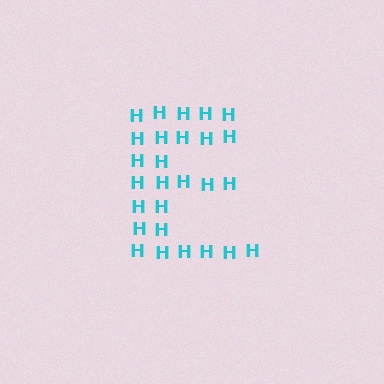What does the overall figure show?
The overall figure shows the letter E.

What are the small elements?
The small elements are letter H's.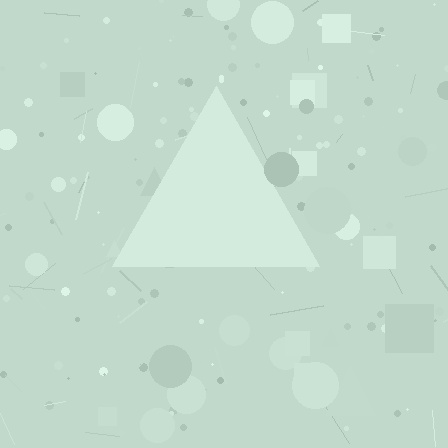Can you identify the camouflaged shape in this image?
The camouflaged shape is a triangle.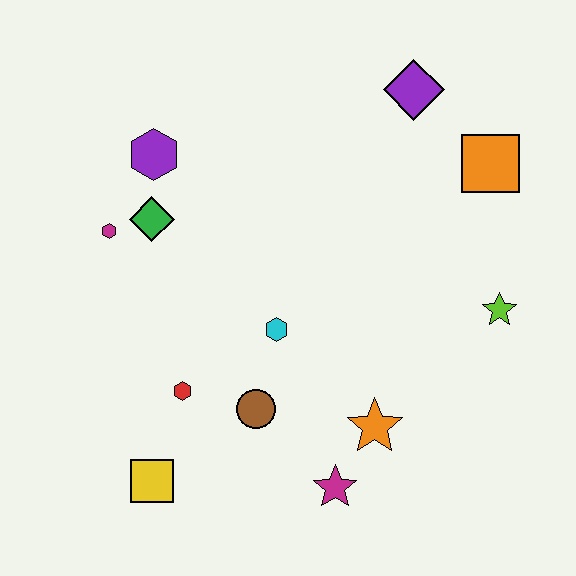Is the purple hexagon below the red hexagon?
No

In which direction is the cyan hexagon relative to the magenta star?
The cyan hexagon is above the magenta star.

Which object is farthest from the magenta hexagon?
The lime star is farthest from the magenta hexagon.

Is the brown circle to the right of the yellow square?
Yes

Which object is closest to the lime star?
The orange square is closest to the lime star.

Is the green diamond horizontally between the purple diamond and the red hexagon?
No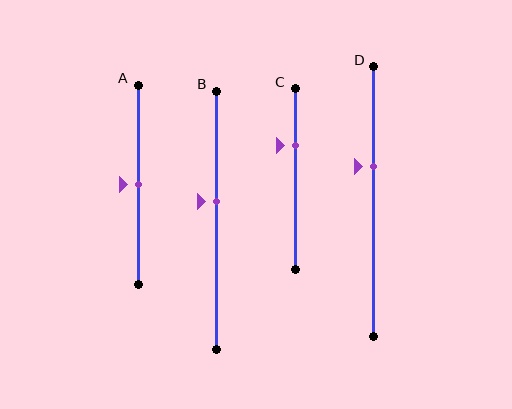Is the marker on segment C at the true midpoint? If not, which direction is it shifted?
No, the marker on segment C is shifted upward by about 19% of the segment length.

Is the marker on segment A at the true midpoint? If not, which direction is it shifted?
Yes, the marker on segment A is at the true midpoint.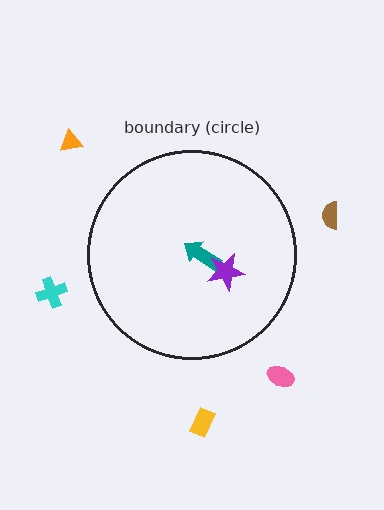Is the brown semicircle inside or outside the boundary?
Outside.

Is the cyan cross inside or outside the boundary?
Outside.